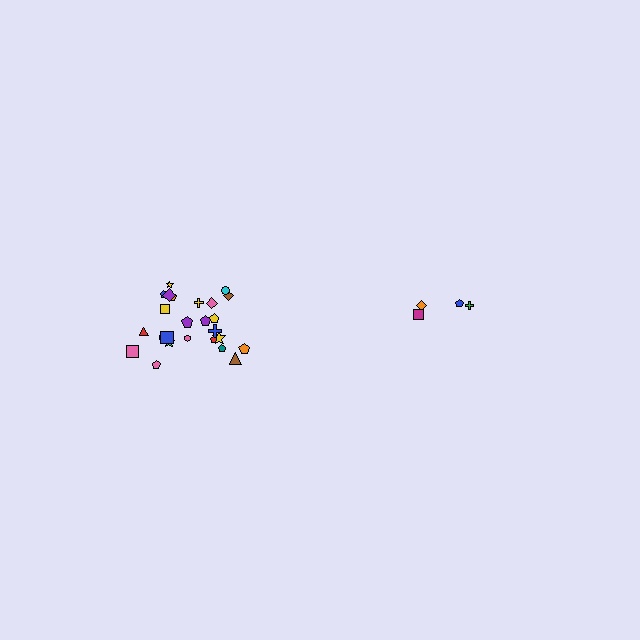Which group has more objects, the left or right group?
The left group.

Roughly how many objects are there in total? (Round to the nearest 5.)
Roughly 30 objects in total.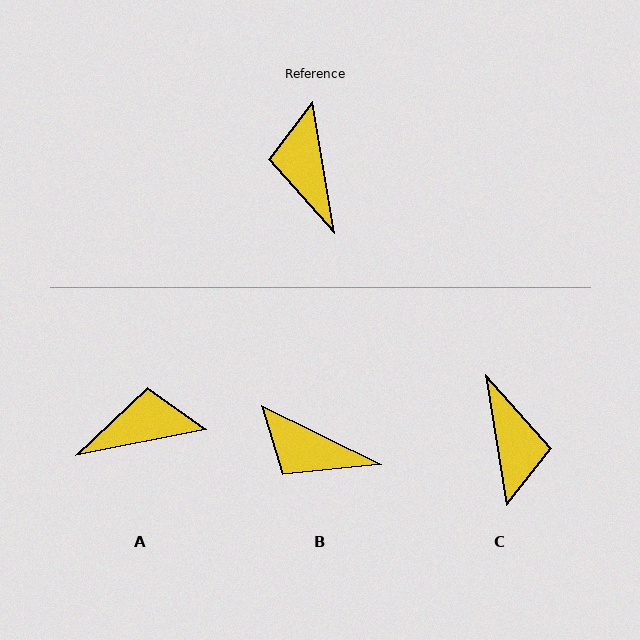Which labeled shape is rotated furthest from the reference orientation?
C, about 180 degrees away.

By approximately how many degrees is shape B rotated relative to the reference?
Approximately 54 degrees counter-clockwise.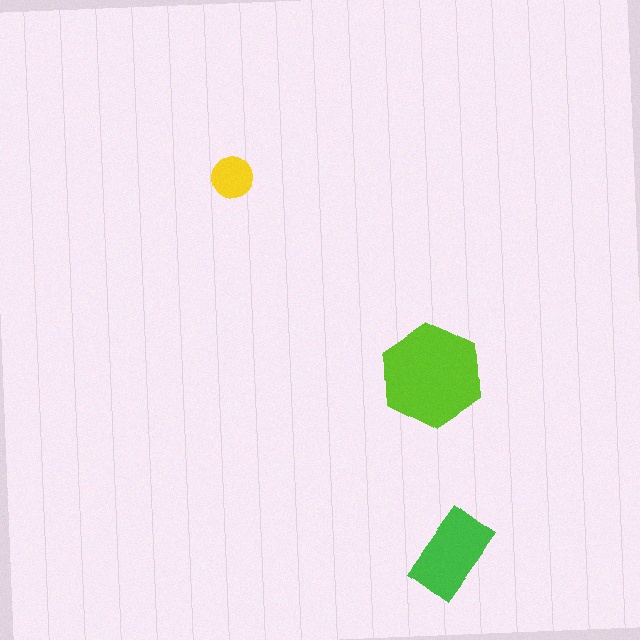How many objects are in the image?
There are 3 objects in the image.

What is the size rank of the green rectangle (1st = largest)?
2nd.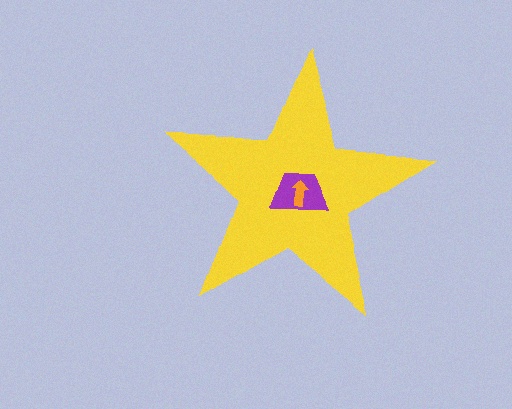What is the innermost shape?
The orange arrow.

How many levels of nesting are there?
3.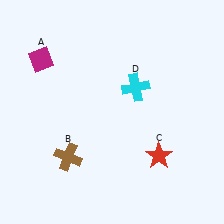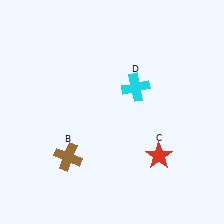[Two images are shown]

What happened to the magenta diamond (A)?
The magenta diamond (A) was removed in Image 2. It was in the top-left area of Image 1.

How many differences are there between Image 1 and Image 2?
There is 1 difference between the two images.